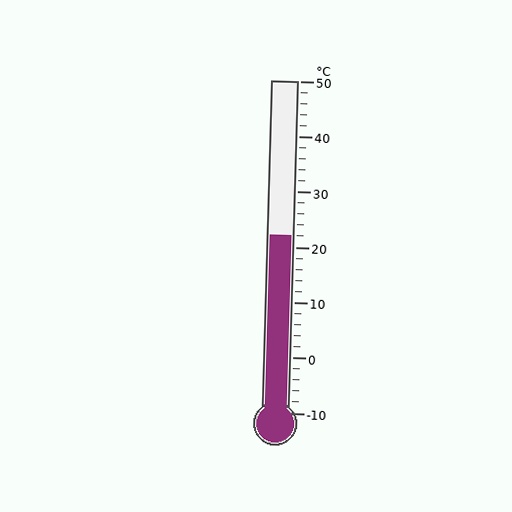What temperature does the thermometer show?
The thermometer shows approximately 22°C.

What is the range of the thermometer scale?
The thermometer scale ranges from -10°C to 50°C.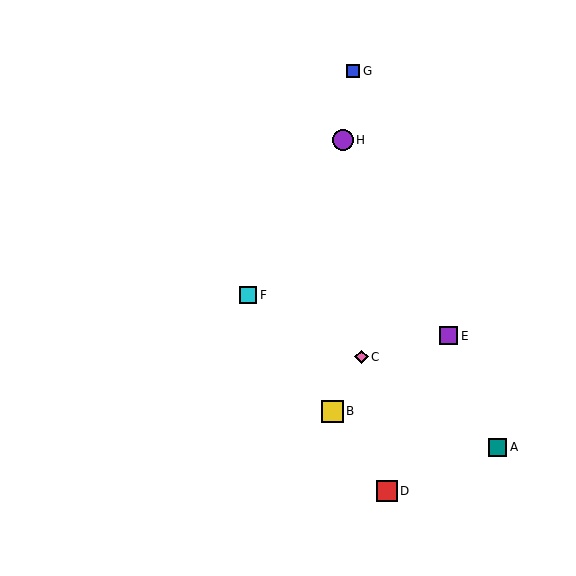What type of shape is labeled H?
Shape H is a purple circle.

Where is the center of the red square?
The center of the red square is at (387, 491).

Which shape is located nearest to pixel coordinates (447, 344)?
The purple square (labeled E) at (448, 336) is nearest to that location.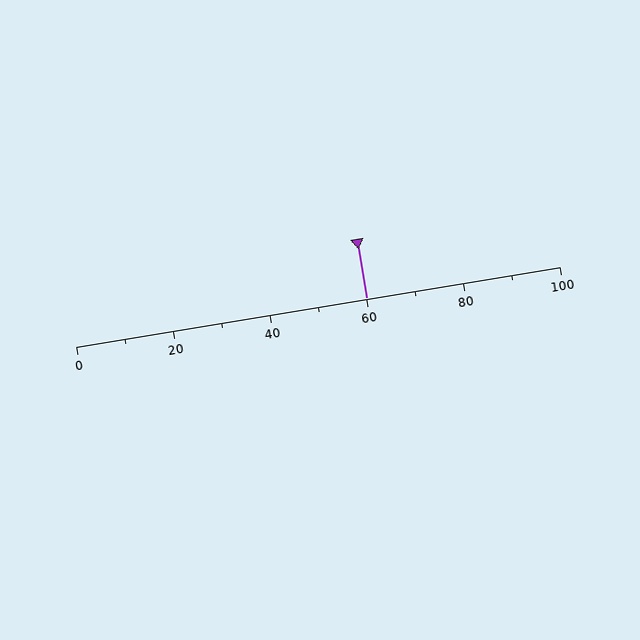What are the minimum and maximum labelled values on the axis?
The axis runs from 0 to 100.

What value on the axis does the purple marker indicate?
The marker indicates approximately 60.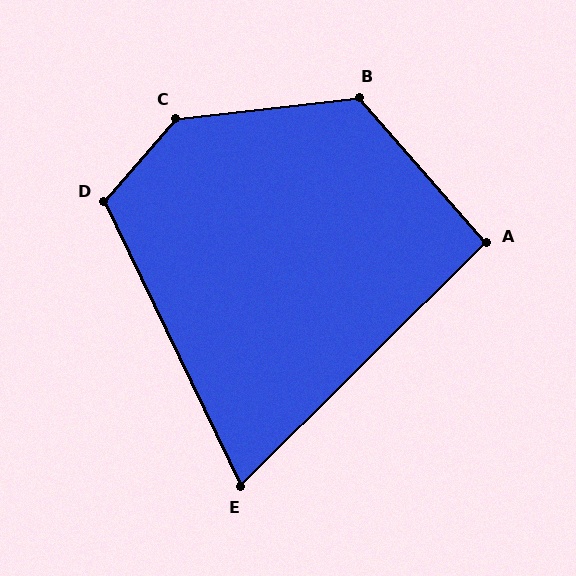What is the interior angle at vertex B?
Approximately 125 degrees (obtuse).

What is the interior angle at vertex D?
Approximately 114 degrees (obtuse).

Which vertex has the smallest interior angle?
E, at approximately 71 degrees.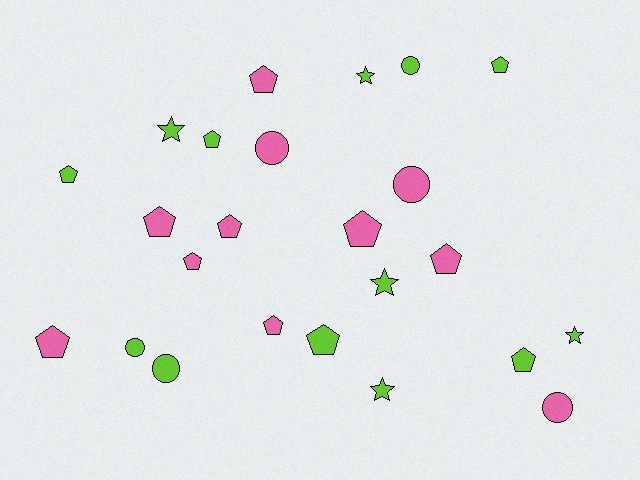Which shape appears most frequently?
Pentagon, with 13 objects.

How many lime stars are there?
There are 5 lime stars.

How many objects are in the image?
There are 24 objects.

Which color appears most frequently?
Lime, with 13 objects.